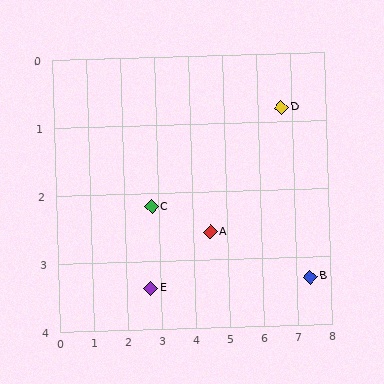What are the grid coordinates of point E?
Point E is at approximately (2.7, 3.4).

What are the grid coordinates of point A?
Point A is at approximately (4.5, 2.6).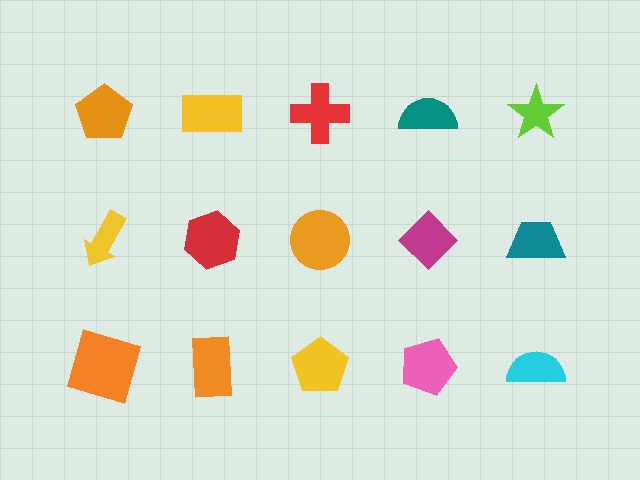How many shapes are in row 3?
5 shapes.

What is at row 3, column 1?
An orange square.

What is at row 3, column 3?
A yellow pentagon.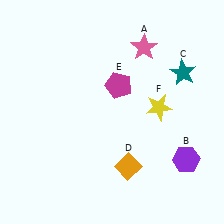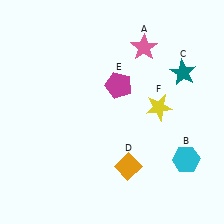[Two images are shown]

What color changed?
The hexagon (B) changed from purple in Image 1 to cyan in Image 2.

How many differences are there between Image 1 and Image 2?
There is 1 difference between the two images.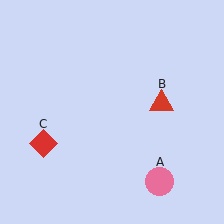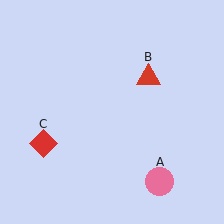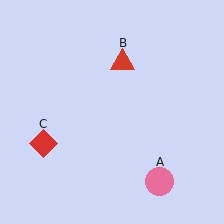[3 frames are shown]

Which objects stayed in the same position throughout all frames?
Pink circle (object A) and red diamond (object C) remained stationary.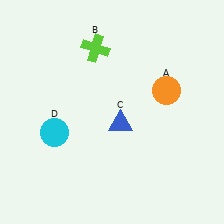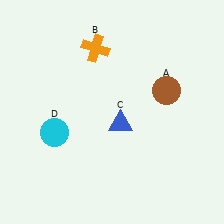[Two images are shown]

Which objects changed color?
A changed from orange to brown. B changed from lime to orange.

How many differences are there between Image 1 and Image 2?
There are 2 differences between the two images.